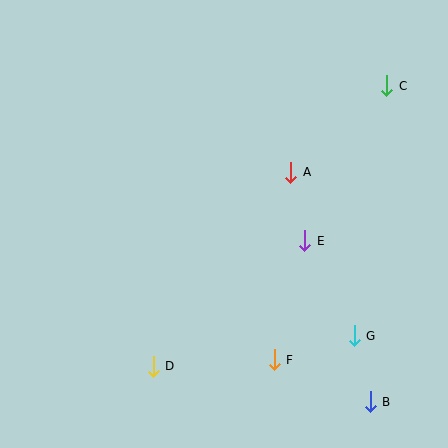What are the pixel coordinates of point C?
Point C is at (387, 86).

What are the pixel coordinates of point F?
Point F is at (274, 360).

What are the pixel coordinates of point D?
Point D is at (153, 366).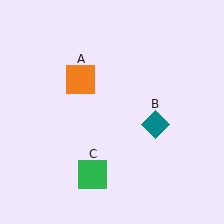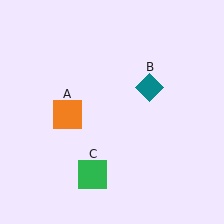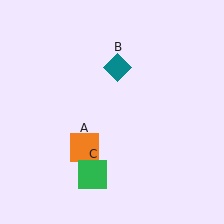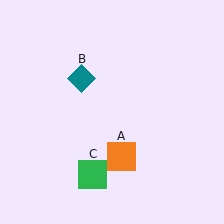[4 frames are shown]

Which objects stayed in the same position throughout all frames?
Green square (object C) remained stationary.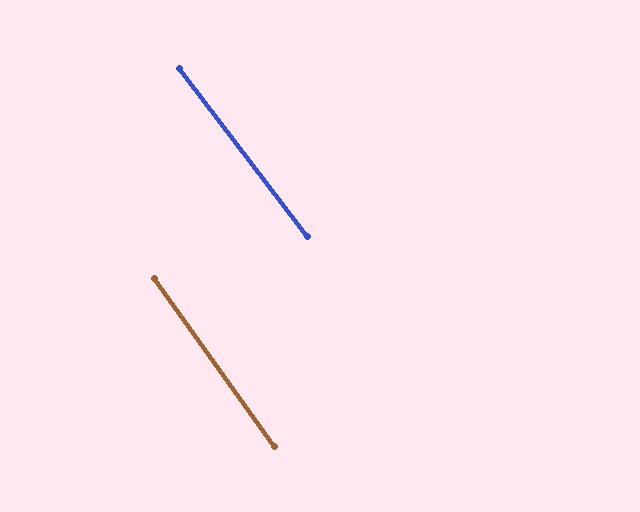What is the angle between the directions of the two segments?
Approximately 2 degrees.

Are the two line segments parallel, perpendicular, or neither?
Parallel — their directions differ by only 1.9°.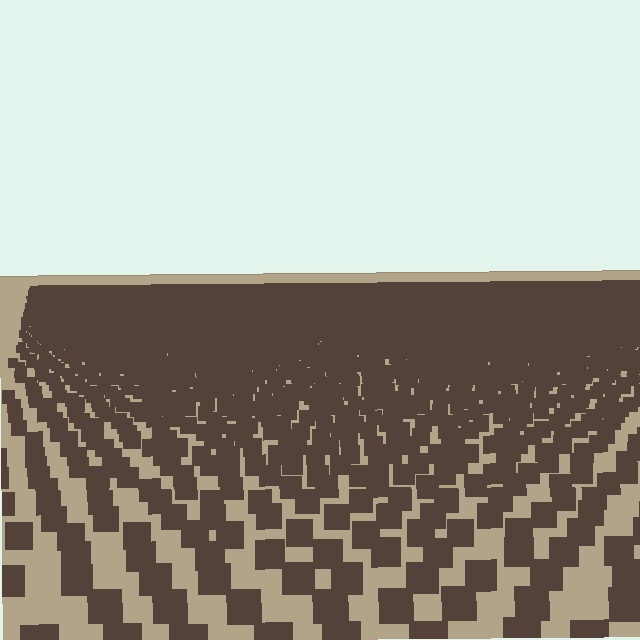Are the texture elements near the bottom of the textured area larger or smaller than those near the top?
Larger. Near the bottom, elements are closer to the viewer and appear at a bigger on-screen size.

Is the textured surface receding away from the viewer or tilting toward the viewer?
The surface is receding away from the viewer. Texture elements get smaller and denser toward the top.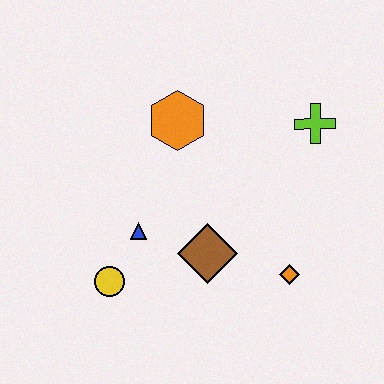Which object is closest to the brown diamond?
The blue triangle is closest to the brown diamond.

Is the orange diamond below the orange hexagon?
Yes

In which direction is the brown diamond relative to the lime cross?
The brown diamond is below the lime cross.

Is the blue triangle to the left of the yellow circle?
No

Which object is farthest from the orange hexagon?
The orange diamond is farthest from the orange hexagon.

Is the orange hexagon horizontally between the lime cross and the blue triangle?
Yes